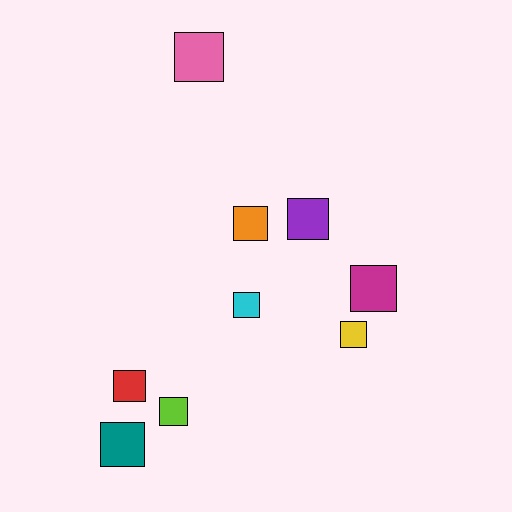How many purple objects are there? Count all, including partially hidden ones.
There is 1 purple object.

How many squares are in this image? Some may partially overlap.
There are 9 squares.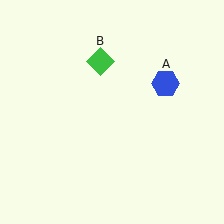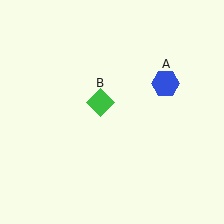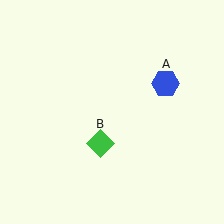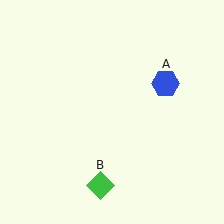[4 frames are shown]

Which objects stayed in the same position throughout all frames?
Blue hexagon (object A) remained stationary.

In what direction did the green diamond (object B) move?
The green diamond (object B) moved down.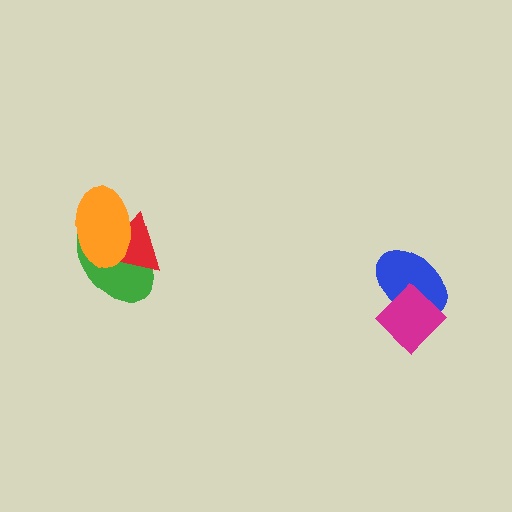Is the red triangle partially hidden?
Yes, it is partially covered by another shape.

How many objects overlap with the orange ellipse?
2 objects overlap with the orange ellipse.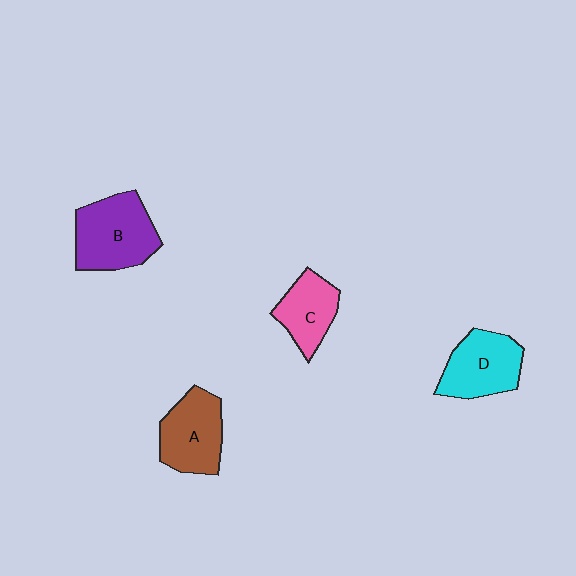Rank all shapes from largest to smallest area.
From largest to smallest: B (purple), D (cyan), A (brown), C (pink).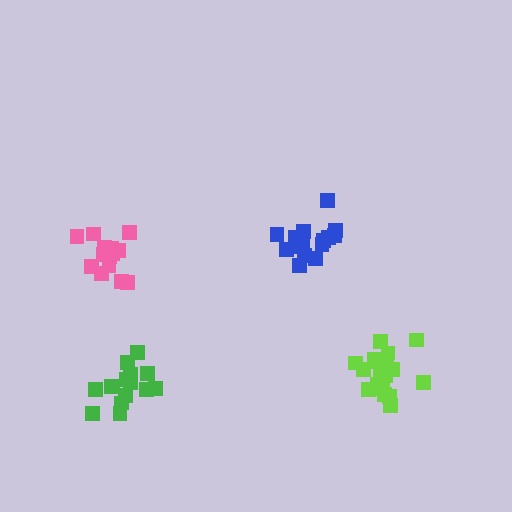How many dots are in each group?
Group 1: 15 dots, Group 2: 21 dots, Group 3: 15 dots, Group 4: 15 dots (66 total).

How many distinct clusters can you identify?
There are 4 distinct clusters.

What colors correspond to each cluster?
The clusters are colored: pink, lime, blue, green.